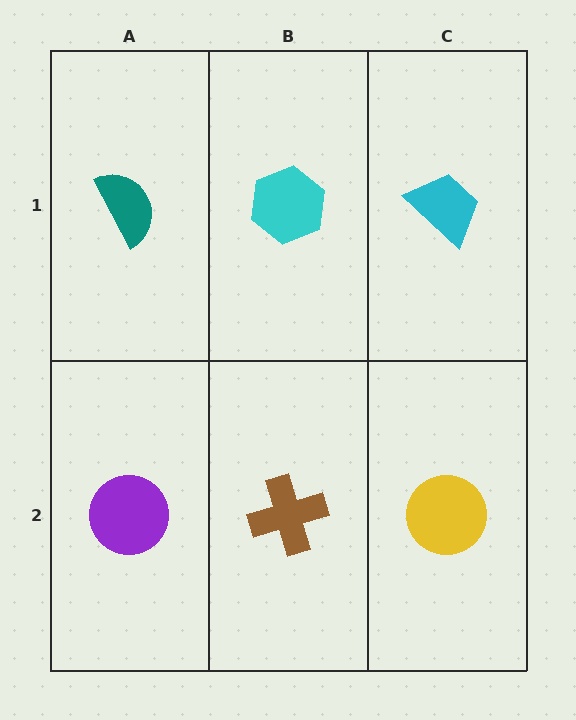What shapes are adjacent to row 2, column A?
A teal semicircle (row 1, column A), a brown cross (row 2, column B).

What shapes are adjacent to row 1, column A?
A purple circle (row 2, column A), a cyan hexagon (row 1, column B).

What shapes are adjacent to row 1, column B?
A brown cross (row 2, column B), a teal semicircle (row 1, column A), a cyan trapezoid (row 1, column C).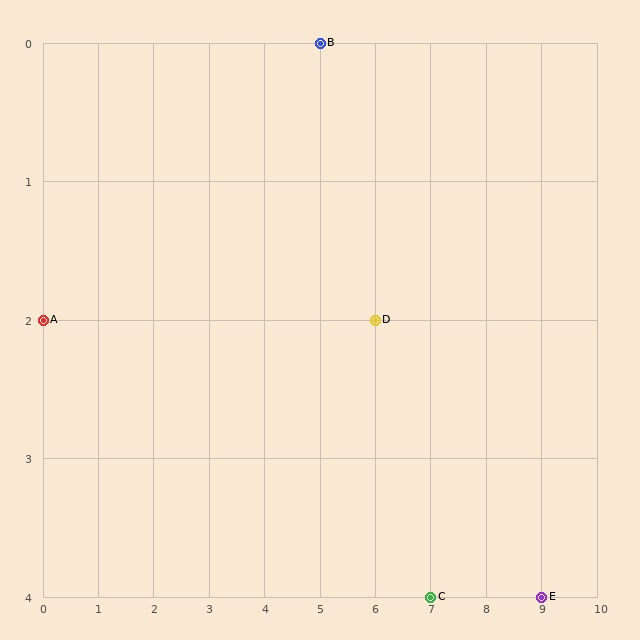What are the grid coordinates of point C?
Point C is at grid coordinates (7, 4).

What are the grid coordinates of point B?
Point B is at grid coordinates (5, 0).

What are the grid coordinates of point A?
Point A is at grid coordinates (0, 2).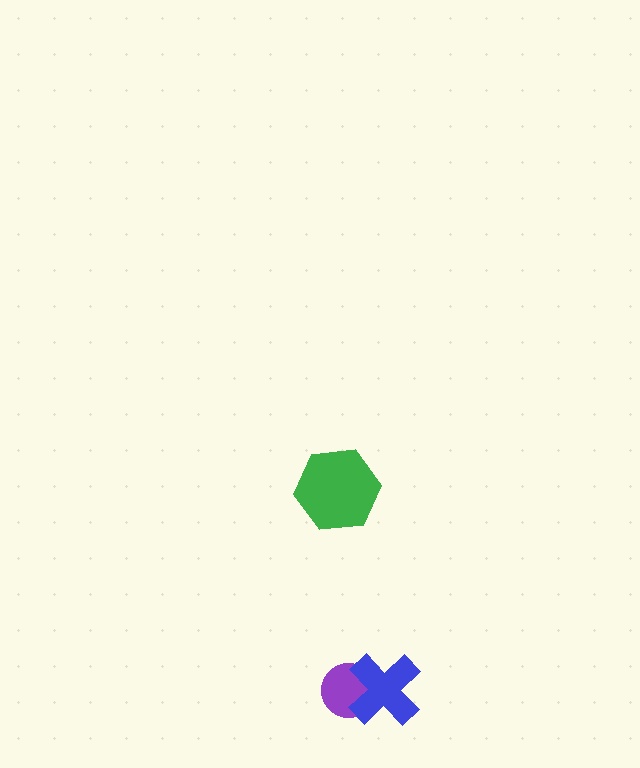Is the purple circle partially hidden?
Yes, it is partially covered by another shape.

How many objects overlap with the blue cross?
1 object overlaps with the blue cross.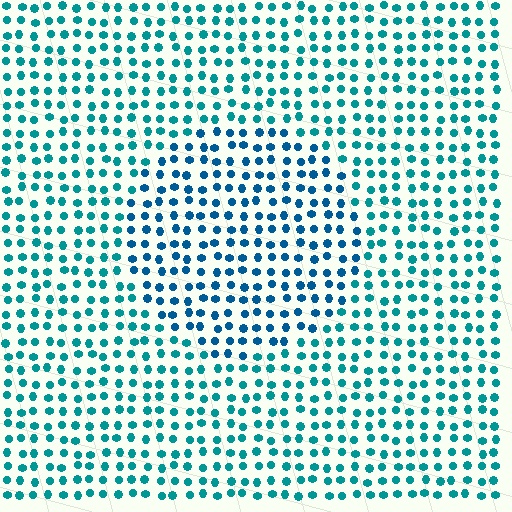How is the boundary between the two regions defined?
The boundary is defined purely by a slight shift in hue (about 25 degrees). Spacing, size, and orientation are identical on both sides.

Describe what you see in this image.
The image is filled with small teal elements in a uniform arrangement. A circle-shaped region is visible where the elements are tinted to a slightly different hue, forming a subtle color boundary.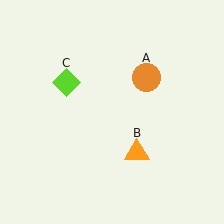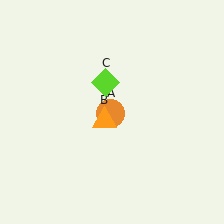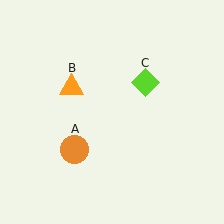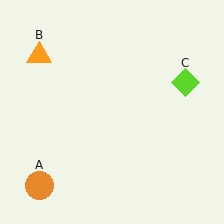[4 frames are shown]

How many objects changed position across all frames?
3 objects changed position: orange circle (object A), orange triangle (object B), lime diamond (object C).